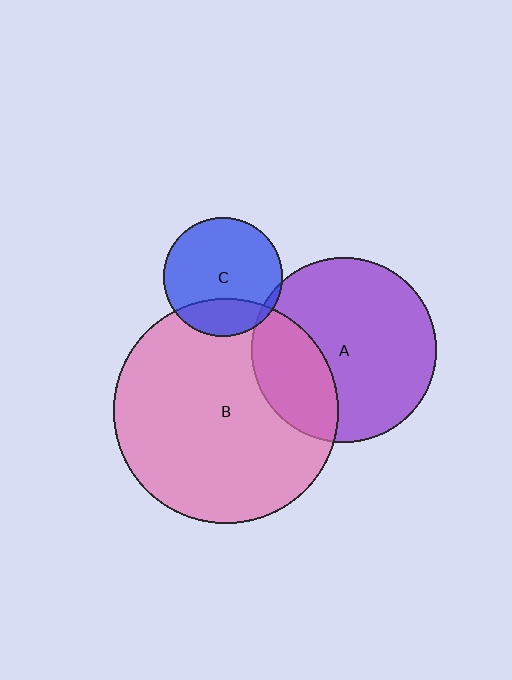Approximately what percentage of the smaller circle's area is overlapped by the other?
Approximately 25%.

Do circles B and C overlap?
Yes.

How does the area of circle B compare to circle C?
Approximately 3.6 times.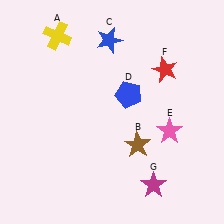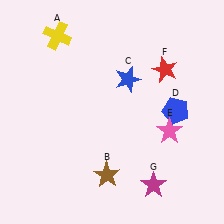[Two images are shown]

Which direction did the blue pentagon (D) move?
The blue pentagon (D) moved right.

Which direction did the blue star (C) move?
The blue star (C) moved down.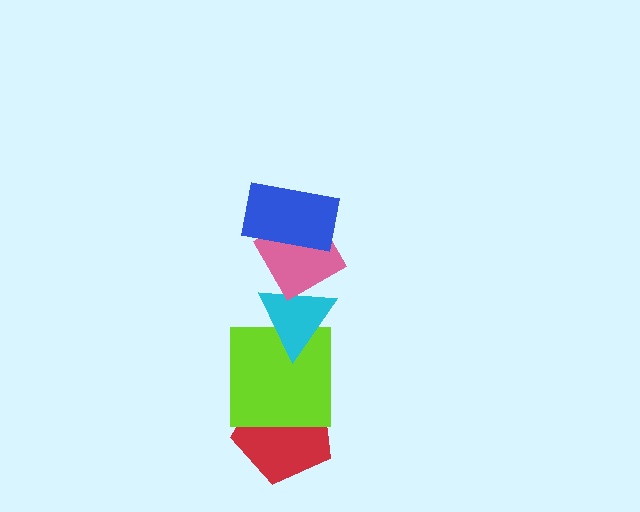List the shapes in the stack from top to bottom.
From top to bottom: the blue rectangle, the pink diamond, the cyan triangle, the lime square, the red pentagon.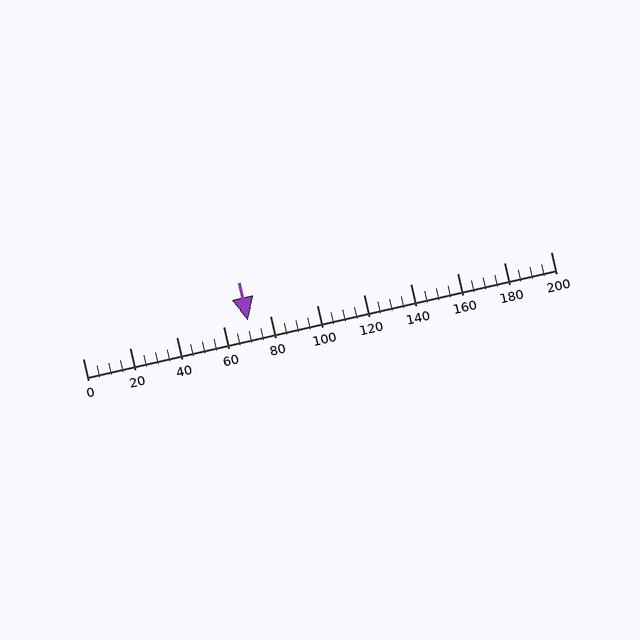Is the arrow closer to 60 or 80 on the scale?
The arrow is closer to 80.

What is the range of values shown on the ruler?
The ruler shows values from 0 to 200.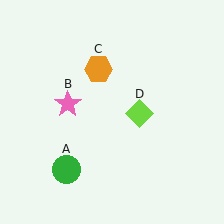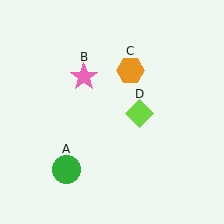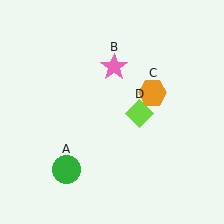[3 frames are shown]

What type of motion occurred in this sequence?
The pink star (object B), orange hexagon (object C) rotated clockwise around the center of the scene.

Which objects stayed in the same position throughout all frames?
Green circle (object A) and lime diamond (object D) remained stationary.